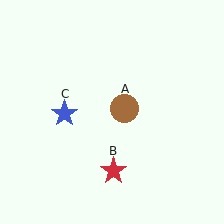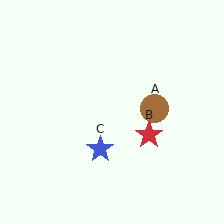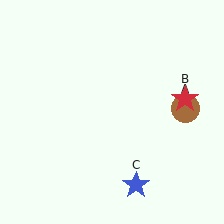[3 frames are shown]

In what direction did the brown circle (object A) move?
The brown circle (object A) moved right.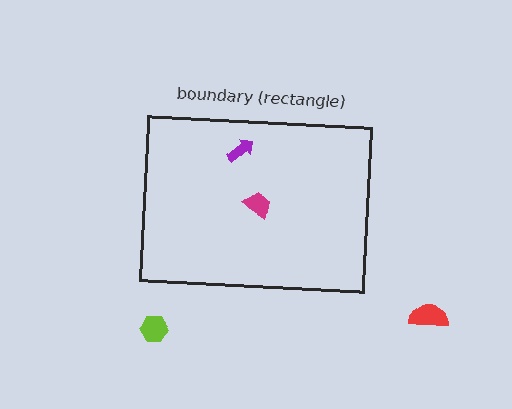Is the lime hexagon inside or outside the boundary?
Outside.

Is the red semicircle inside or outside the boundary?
Outside.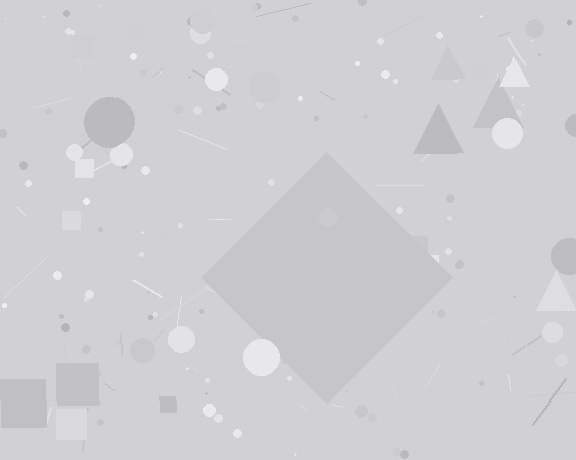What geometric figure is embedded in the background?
A diamond is embedded in the background.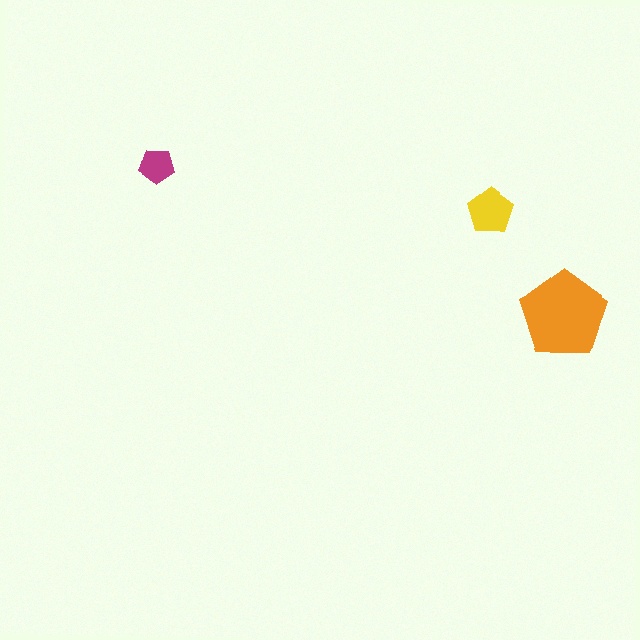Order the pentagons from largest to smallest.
the orange one, the yellow one, the magenta one.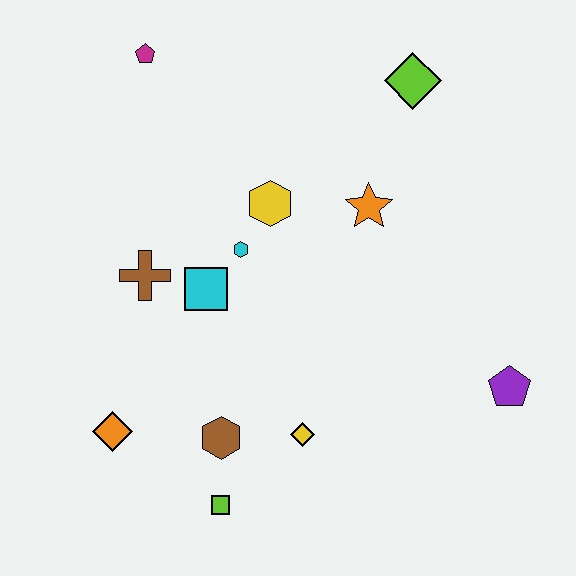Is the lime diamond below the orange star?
No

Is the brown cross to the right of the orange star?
No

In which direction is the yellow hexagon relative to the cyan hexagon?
The yellow hexagon is above the cyan hexagon.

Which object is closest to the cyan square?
The cyan hexagon is closest to the cyan square.